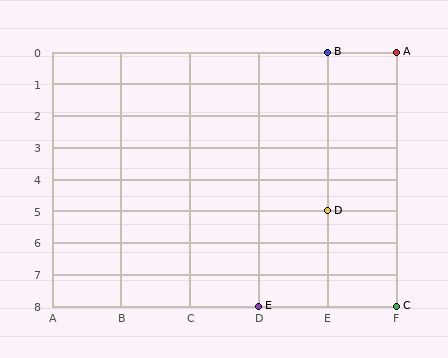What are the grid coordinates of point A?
Point A is at grid coordinates (F, 0).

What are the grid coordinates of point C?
Point C is at grid coordinates (F, 8).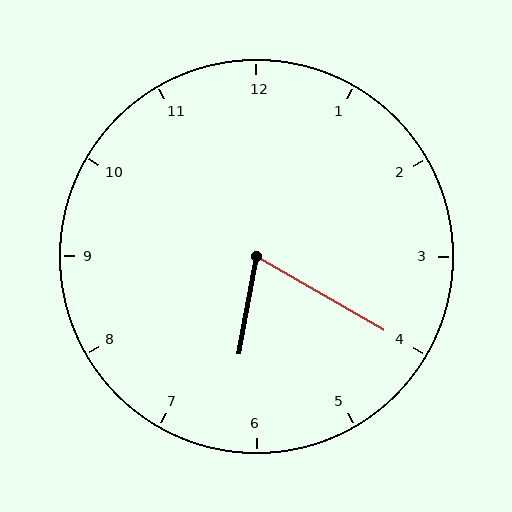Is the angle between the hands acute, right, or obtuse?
It is acute.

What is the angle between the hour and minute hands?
Approximately 70 degrees.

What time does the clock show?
6:20.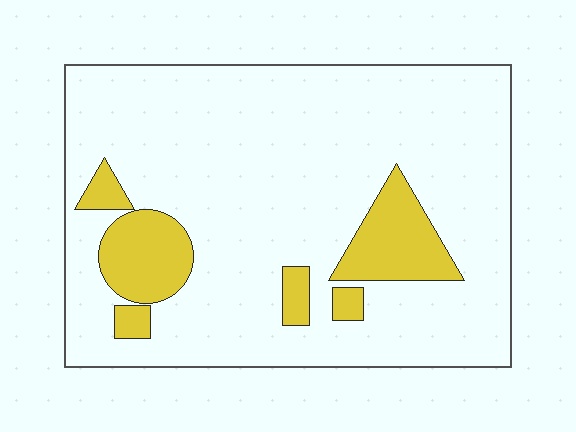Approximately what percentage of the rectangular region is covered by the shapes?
Approximately 15%.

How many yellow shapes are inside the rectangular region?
6.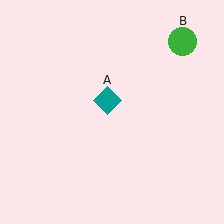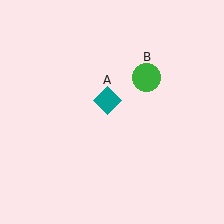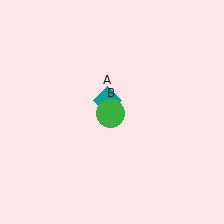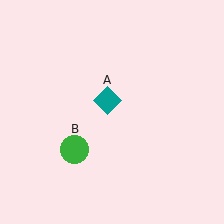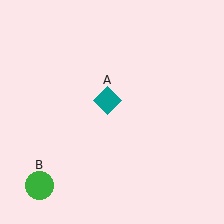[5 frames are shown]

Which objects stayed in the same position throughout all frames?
Teal diamond (object A) remained stationary.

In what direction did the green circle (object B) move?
The green circle (object B) moved down and to the left.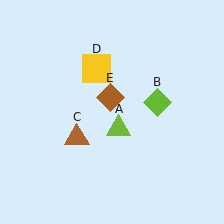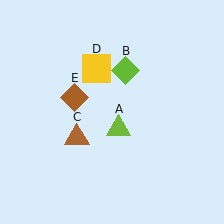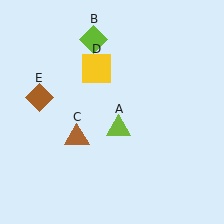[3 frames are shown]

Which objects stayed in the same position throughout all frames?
Lime triangle (object A) and brown triangle (object C) and yellow square (object D) remained stationary.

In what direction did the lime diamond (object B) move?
The lime diamond (object B) moved up and to the left.